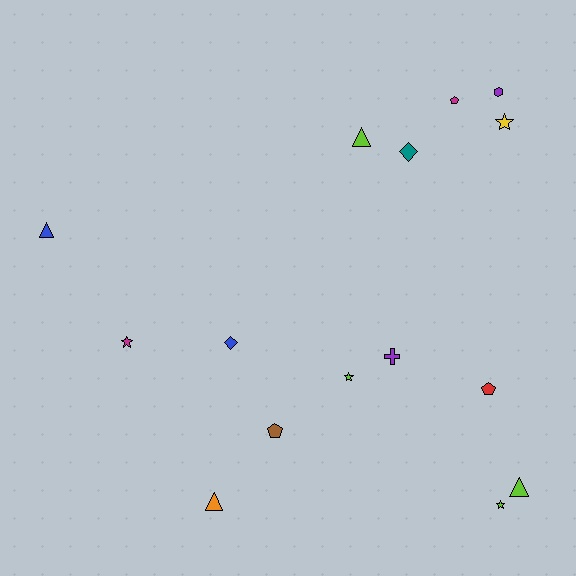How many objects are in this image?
There are 15 objects.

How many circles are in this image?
There are no circles.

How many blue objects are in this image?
There are 2 blue objects.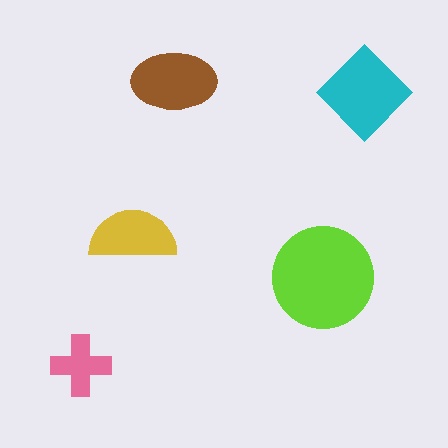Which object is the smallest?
The pink cross.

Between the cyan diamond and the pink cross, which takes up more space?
The cyan diamond.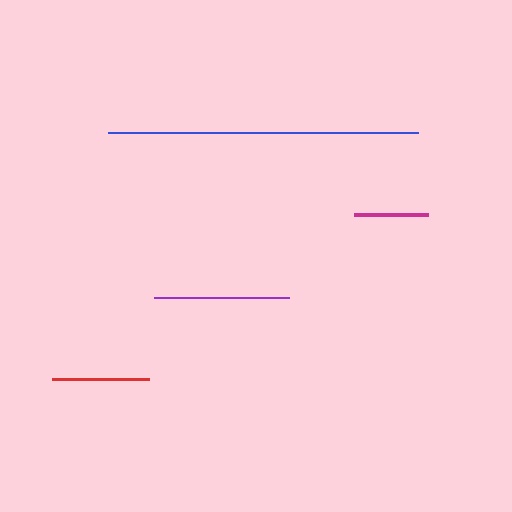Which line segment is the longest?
The blue line is the longest at approximately 310 pixels.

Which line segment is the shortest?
The magenta line is the shortest at approximately 74 pixels.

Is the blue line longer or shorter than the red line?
The blue line is longer than the red line.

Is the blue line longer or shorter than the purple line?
The blue line is longer than the purple line.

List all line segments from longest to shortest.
From longest to shortest: blue, purple, red, magenta.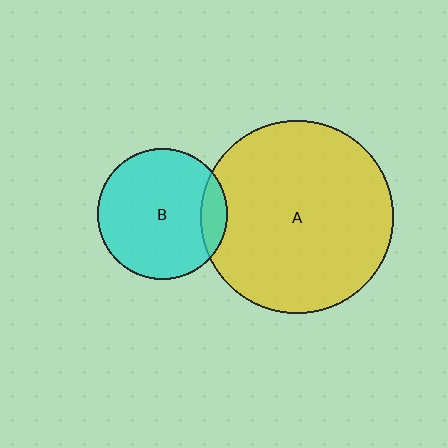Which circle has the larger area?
Circle A (yellow).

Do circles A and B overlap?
Yes.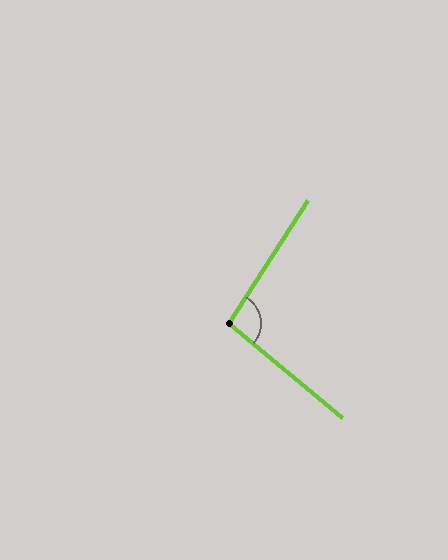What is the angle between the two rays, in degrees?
Approximately 97 degrees.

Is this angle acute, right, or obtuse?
It is obtuse.